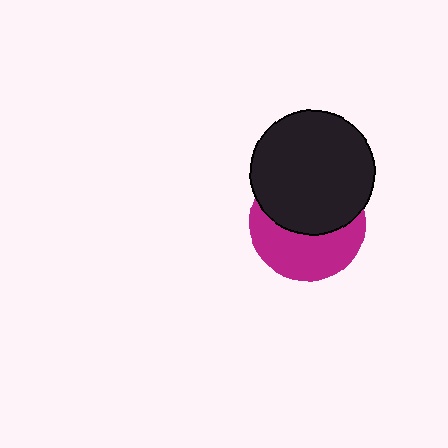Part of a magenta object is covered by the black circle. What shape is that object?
It is a circle.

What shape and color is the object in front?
The object in front is a black circle.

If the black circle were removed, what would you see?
You would see the complete magenta circle.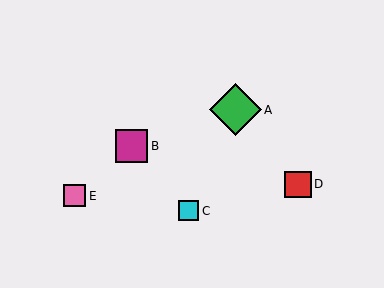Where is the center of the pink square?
The center of the pink square is at (74, 196).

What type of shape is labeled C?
Shape C is a cyan square.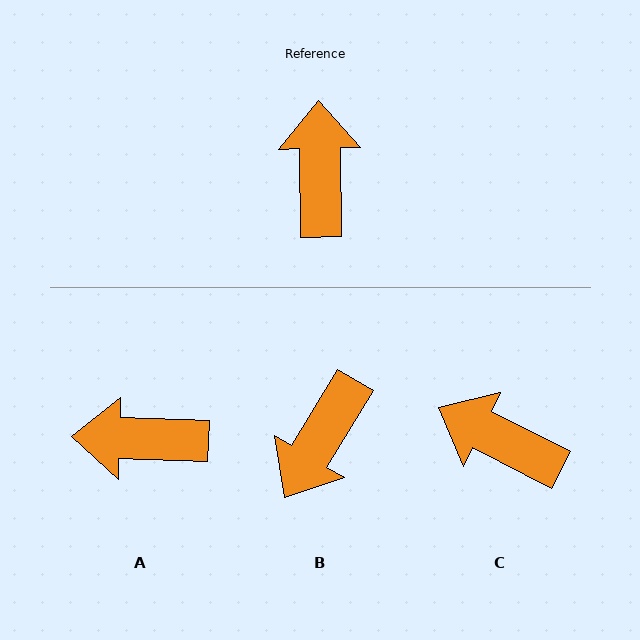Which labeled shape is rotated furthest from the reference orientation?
B, about 148 degrees away.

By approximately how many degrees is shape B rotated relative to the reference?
Approximately 148 degrees counter-clockwise.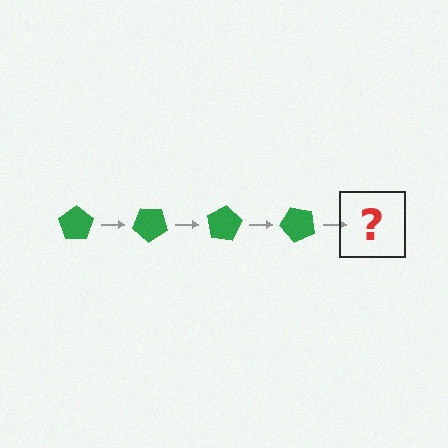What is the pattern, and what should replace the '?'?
The pattern is that the pentagon rotates 40 degrees each step. The '?' should be a green pentagon rotated 160 degrees.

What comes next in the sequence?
The next element should be a green pentagon rotated 160 degrees.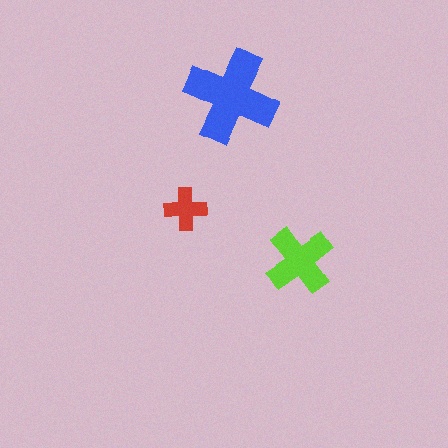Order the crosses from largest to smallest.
the blue one, the lime one, the red one.